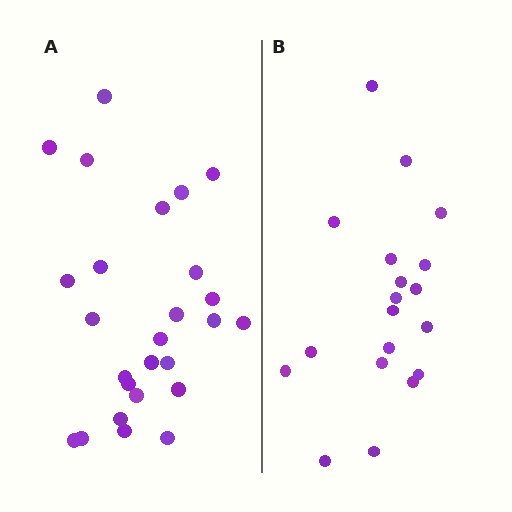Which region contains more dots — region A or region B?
Region A (the left region) has more dots.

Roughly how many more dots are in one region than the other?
Region A has roughly 8 or so more dots than region B.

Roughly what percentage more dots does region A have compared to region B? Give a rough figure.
About 35% more.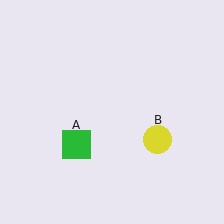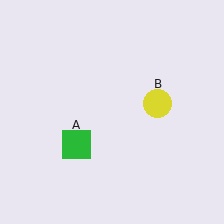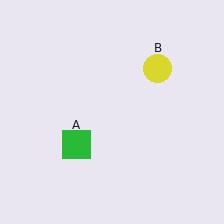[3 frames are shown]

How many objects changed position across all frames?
1 object changed position: yellow circle (object B).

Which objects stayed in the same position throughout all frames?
Green square (object A) remained stationary.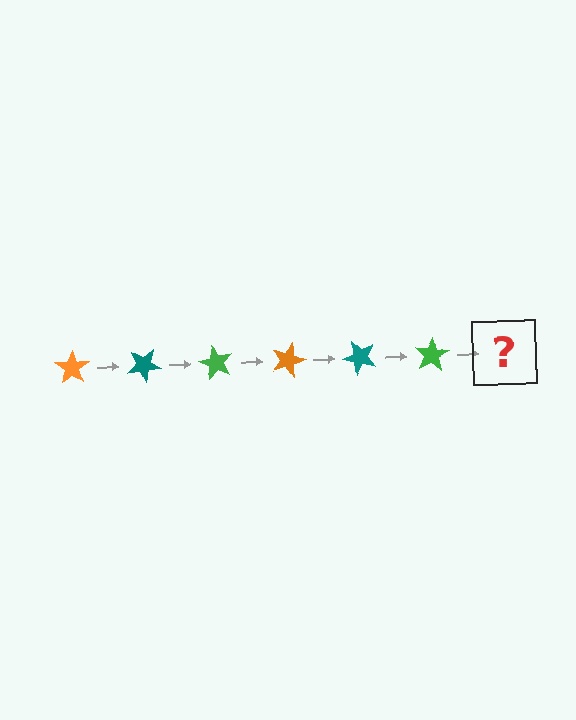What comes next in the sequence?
The next element should be an orange star, rotated 180 degrees from the start.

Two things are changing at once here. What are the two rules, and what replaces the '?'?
The two rules are that it rotates 30 degrees each step and the color cycles through orange, teal, and green. The '?' should be an orange star, rotated 180 degrees from the start.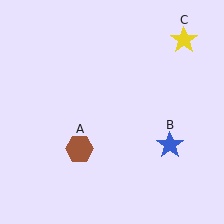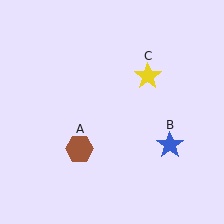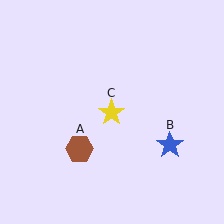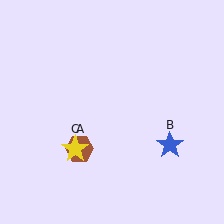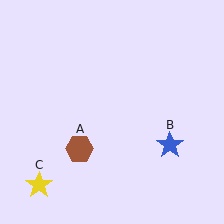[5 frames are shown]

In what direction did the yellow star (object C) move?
The yellow star (object C) moved down and to the left.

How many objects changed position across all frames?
1 object changed position: yellow star (object C).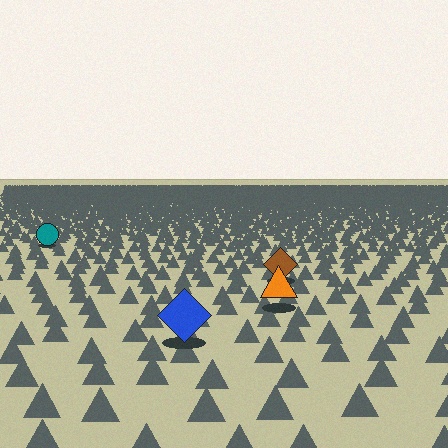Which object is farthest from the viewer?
The teal circle is farthest from the viewer. It appears smaller and the ground texture around it is denser.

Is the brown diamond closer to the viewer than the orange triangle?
No. The orange triangle is closer — you can tell from the texture gradient: the ground texture is coarser near it.